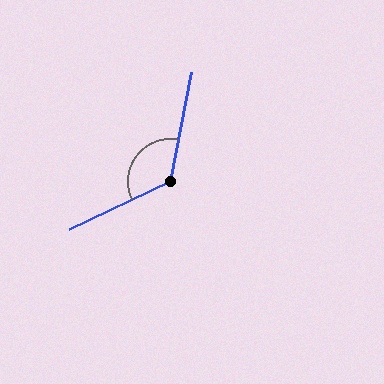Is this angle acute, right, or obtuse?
It is obtuse.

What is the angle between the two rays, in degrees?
Approximately 127 degrees.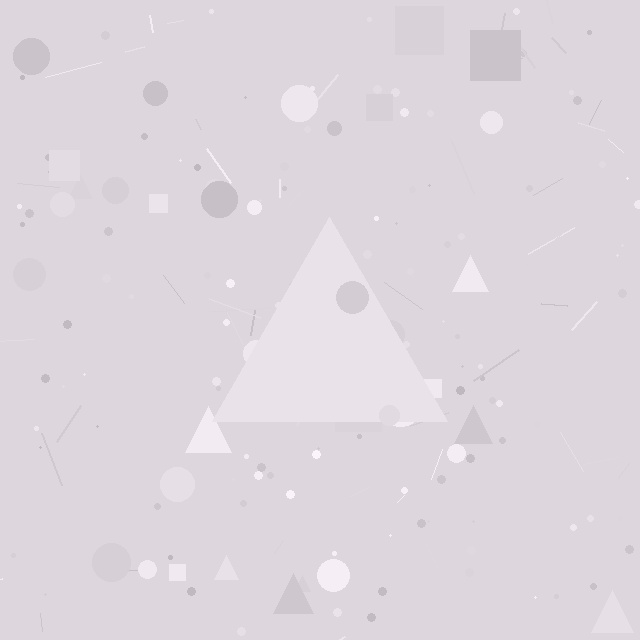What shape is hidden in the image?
A triangle is hidden in the image.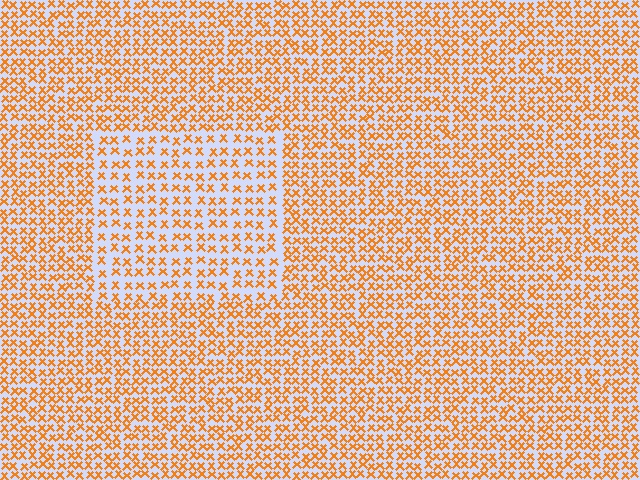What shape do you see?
I see a rectangle.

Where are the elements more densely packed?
The elements are more densely packed outside the rectangle boundary.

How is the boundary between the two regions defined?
The boundary is defined by a change in element density (approximately 1.7x ratio). All elements are the same color, size, and shape.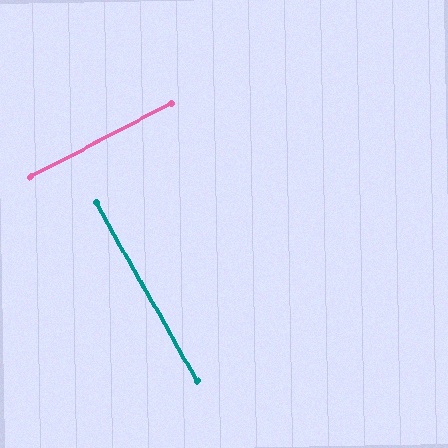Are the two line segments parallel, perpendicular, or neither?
Perpendicular — they meet at approximately 88°.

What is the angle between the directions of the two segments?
Approximately 88 degrees.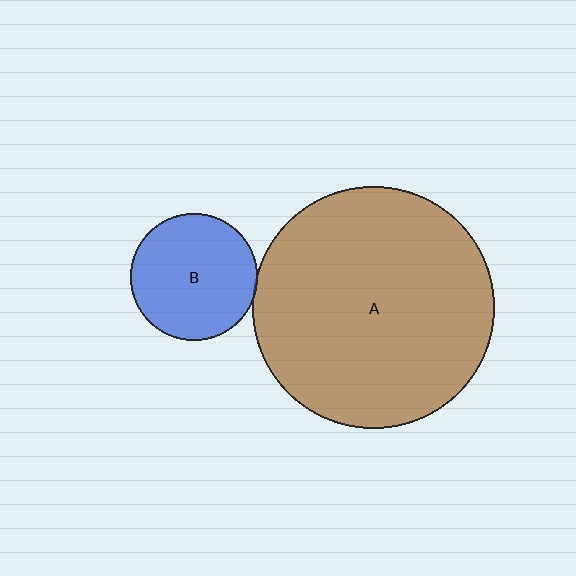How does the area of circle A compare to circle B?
Approximately 3.6 times.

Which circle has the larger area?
Circle A (brown).